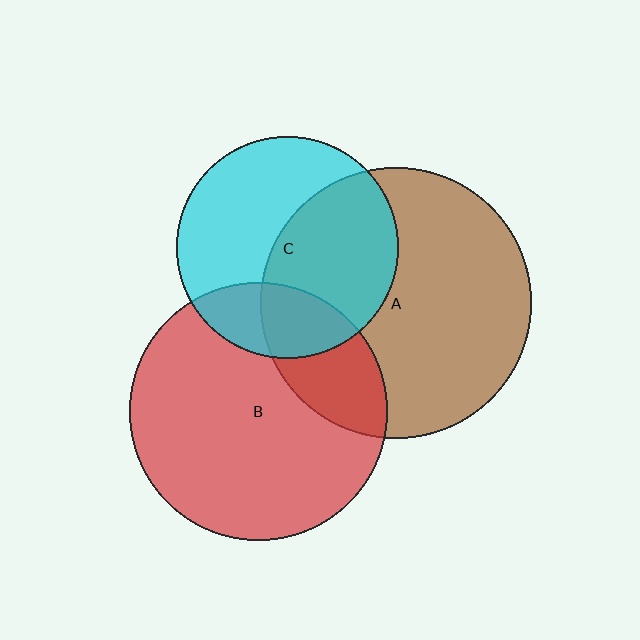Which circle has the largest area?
Circle A (brown).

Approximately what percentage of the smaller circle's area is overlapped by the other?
Approximately 20%.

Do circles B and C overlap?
Yes.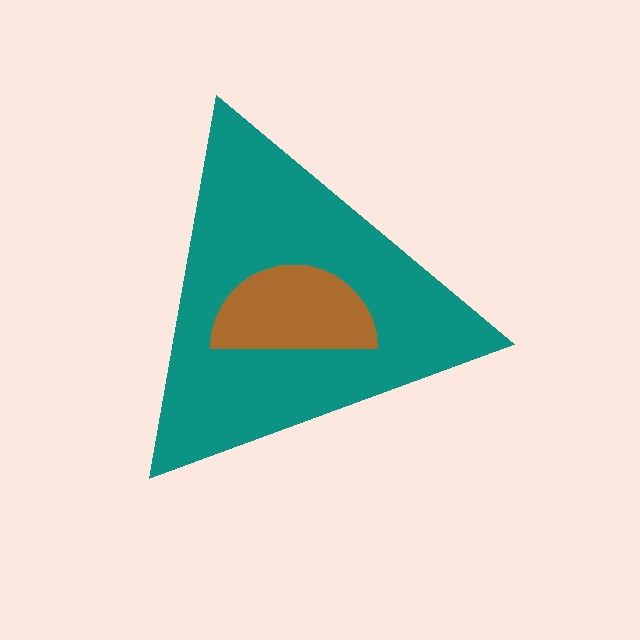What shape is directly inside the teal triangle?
The brown semicircle.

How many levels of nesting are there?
2.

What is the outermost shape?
The teal triangle.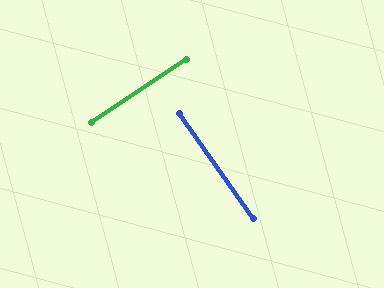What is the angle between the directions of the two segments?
Approximately 89 degrees.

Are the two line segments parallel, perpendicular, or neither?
Perpendicular — they meet at approximately 89°.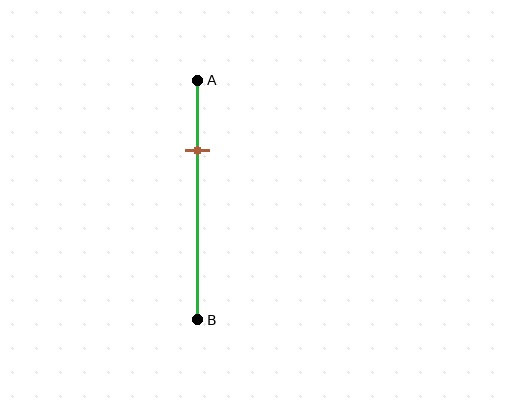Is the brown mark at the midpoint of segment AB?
No, the mark is at about 30% from A, not at the 50% midpoint.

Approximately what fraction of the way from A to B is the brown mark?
The brown mark is approximately 30% of the way from A to B.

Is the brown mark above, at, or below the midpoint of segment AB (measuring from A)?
The brown mark is above the midpoint of segment AB.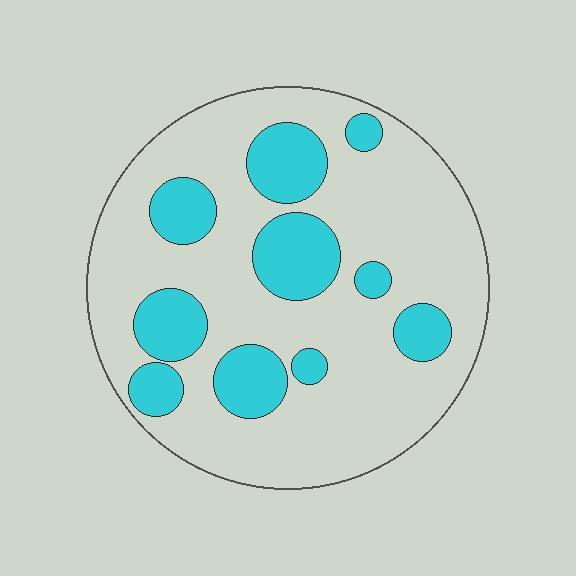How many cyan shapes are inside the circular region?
10.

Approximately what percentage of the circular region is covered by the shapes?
Approximately 25%.